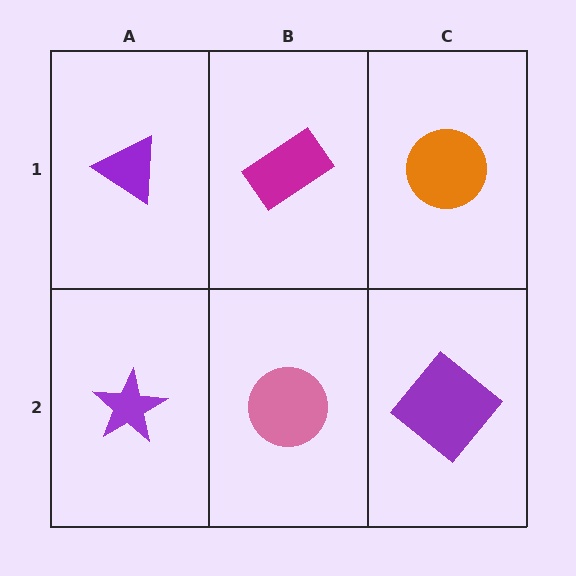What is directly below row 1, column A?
A purple star.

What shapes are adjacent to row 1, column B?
A pink circle (row 2, column B), a purple triangle (row 1, column A), an orange circle (row 1, column C).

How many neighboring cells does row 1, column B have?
3.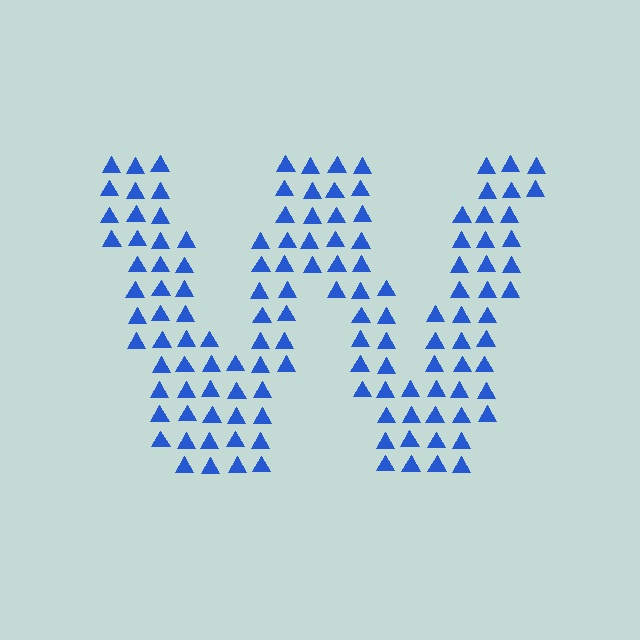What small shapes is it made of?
It is made of small triangles.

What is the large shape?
The large shape is the letter W.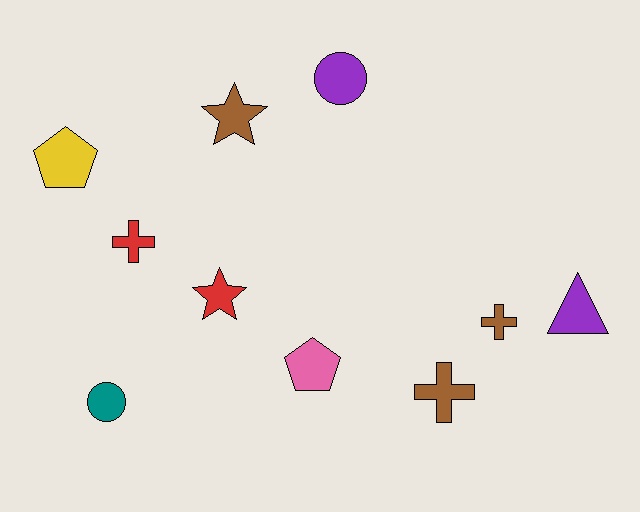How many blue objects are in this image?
There are no blue objects.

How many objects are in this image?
There are 10 objects.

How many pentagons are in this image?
There are 2 pentagons.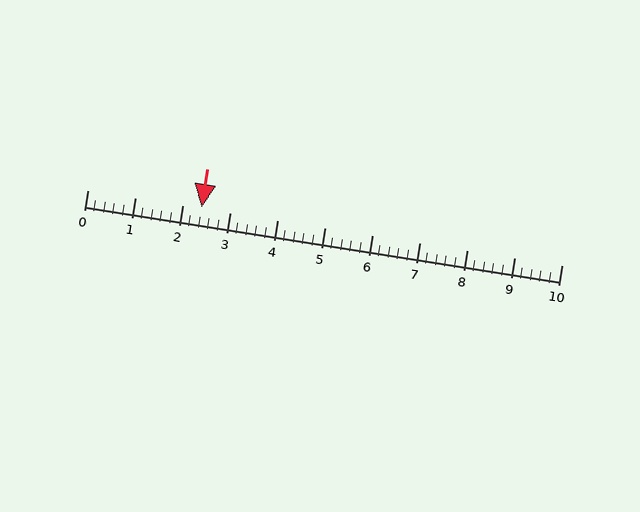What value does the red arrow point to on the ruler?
The red arrow points to approximately 2.4.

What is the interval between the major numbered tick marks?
The major tick marks are spaced 1 units apart.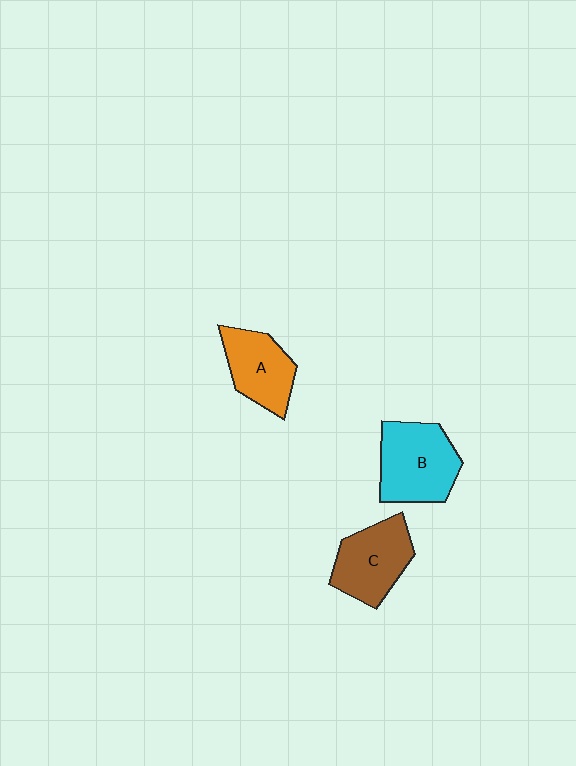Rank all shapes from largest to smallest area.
From largest to smallest: B (cyan), C (brown), A (orange).